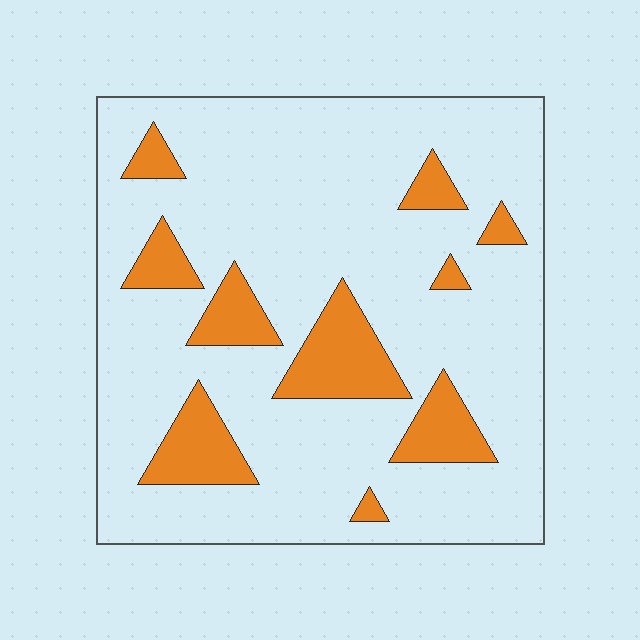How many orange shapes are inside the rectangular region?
10.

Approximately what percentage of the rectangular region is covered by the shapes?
Approximately 15%.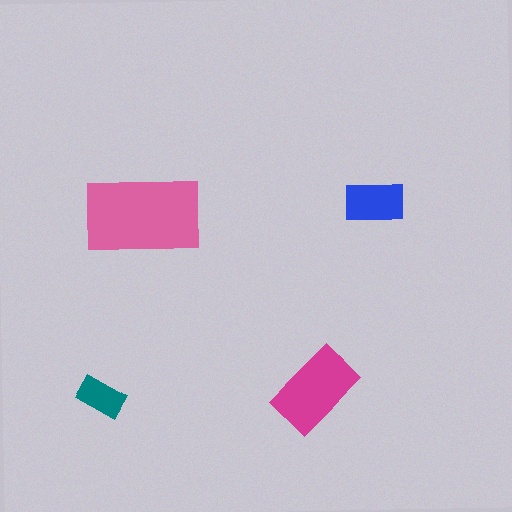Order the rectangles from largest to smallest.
the pink one, the magenta one, the blue one, the teal one.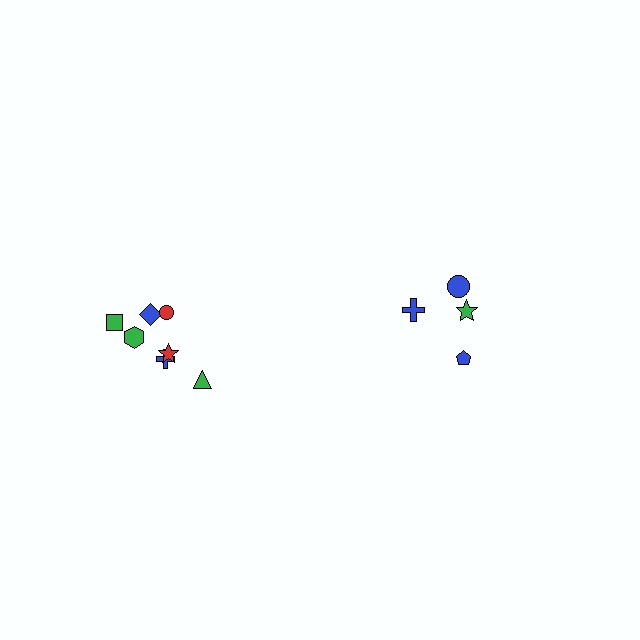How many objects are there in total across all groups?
There are 11 objects.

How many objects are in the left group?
There are 7 objects.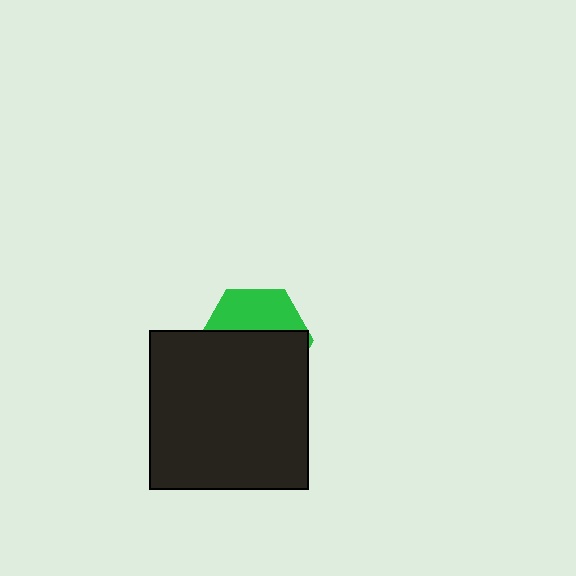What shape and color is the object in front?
The object in front is a black square.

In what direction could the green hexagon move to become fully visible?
The green hexagon could move up. That would shift it out from behind the black square entirely.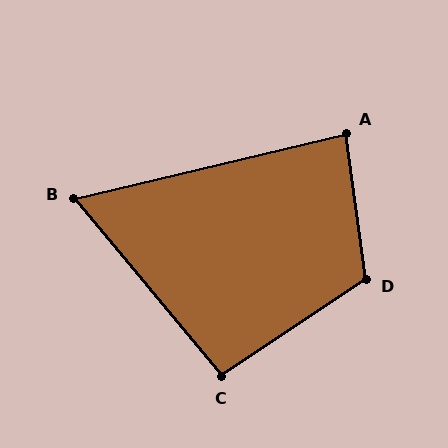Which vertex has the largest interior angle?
D, at approximately 116 degrees.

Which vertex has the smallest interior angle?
B, at approximately 64 degrees.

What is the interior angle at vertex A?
Approximately 84 degrees (acute).